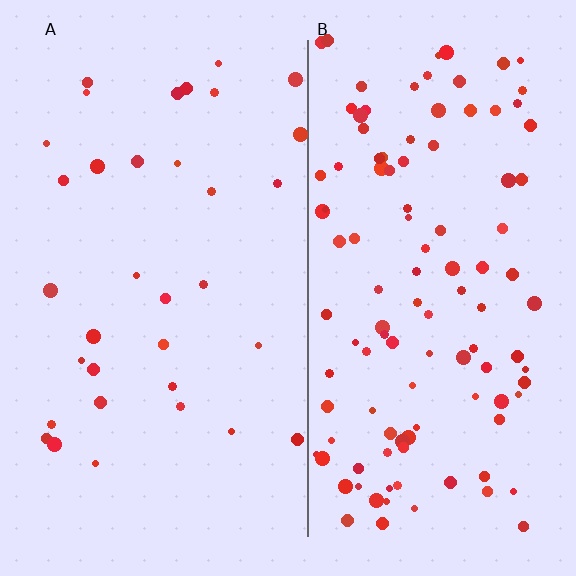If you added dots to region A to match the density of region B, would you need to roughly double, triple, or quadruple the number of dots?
Approximately triple.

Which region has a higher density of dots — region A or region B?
B (the right).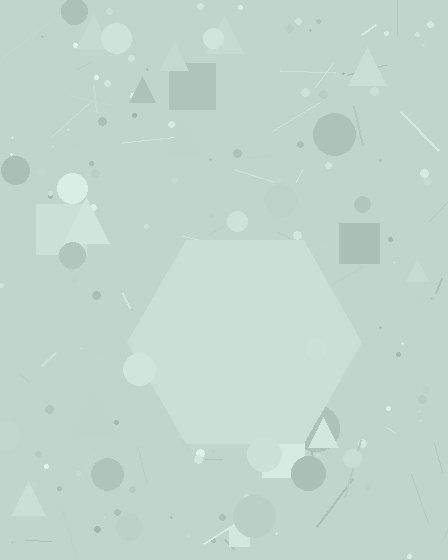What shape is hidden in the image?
A hexagon is hidden in the image.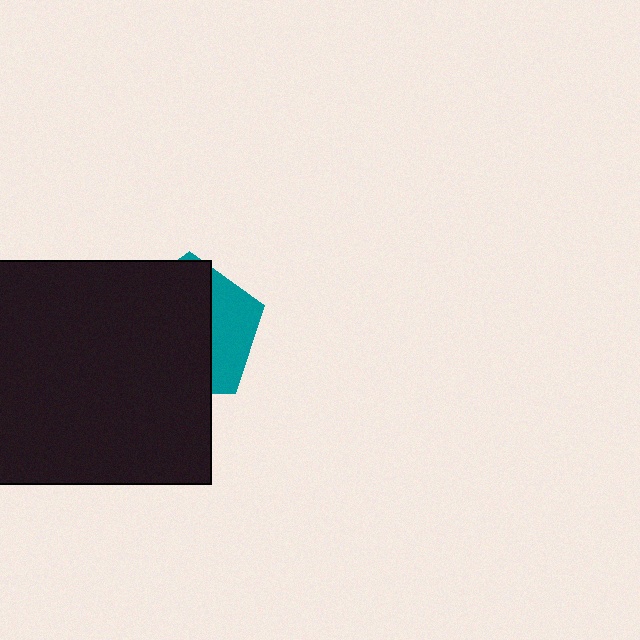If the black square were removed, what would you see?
You would see the complete teal pentagon.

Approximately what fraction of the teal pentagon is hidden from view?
Roughly 69% of the teal pentagon is hidden behind the black square.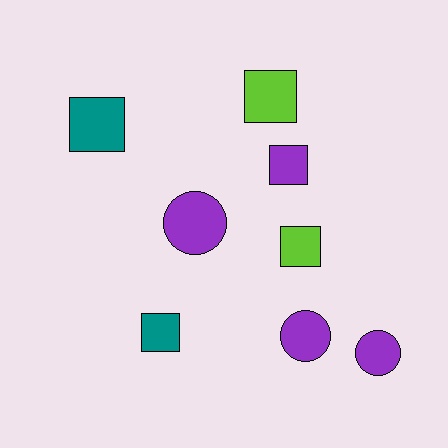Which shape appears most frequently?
Square, with 5 objects.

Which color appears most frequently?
Purple, with 4 objects.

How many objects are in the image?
There are 8 objects.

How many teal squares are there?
There are 2 teal squares.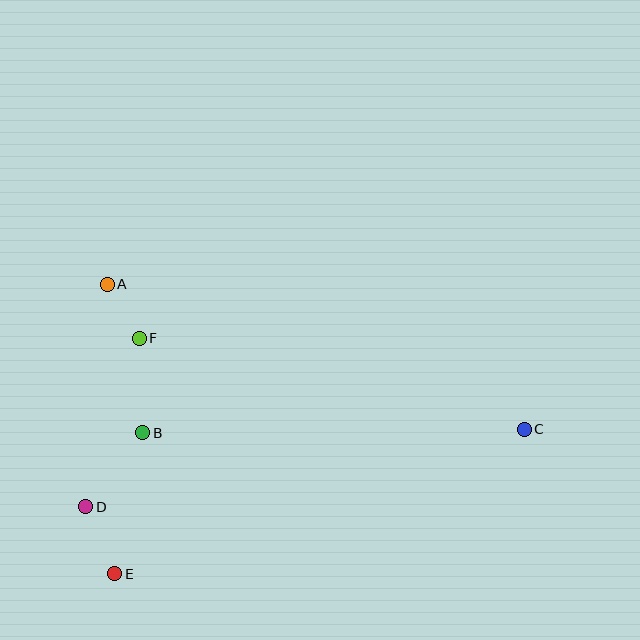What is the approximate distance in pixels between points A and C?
The distance between A and C is approximately 441 pixels.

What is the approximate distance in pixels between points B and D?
The distance between B and D is approximately 94 pixels.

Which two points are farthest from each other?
Points C and D are farthest from each other.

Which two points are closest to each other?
Points A and F are closest to each other.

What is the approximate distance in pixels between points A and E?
The distance between A and E is approximately 290 pixels.